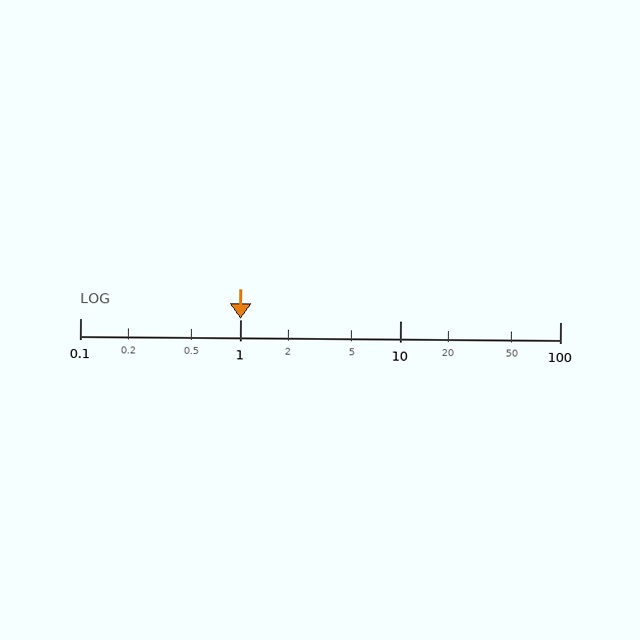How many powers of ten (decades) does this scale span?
The scale spans 3 decades, from 0.1 to 100.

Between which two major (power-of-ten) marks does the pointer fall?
The pointer is between 1 and 10.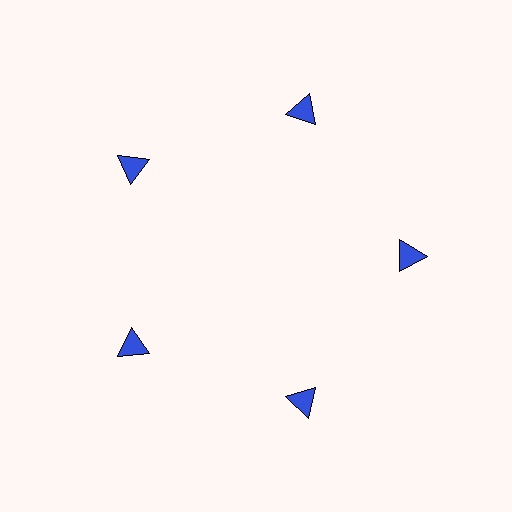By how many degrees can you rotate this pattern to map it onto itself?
The pattern maps onto itself every 72 degrees of rotation.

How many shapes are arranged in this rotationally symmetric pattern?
There are 5 shapes, arranged in 5 groups of 1.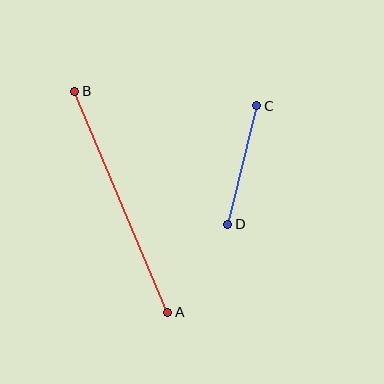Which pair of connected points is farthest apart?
Points A and B are farthest apart.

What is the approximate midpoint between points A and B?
The midpoint is at approximately (121, 202) pixels.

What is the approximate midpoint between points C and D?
The midpoint is at approximately (242, 165) pixels.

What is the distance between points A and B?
The distance is approximately 240 pixels.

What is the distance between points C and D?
The distance is approximately 122 pixels.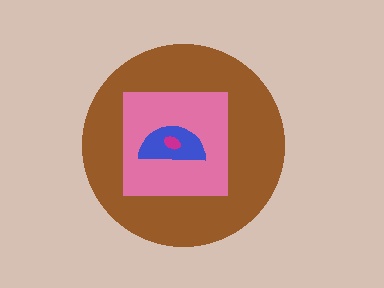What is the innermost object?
The magenta ellipse.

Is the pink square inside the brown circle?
Yes.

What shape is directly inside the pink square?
The blue semicircle.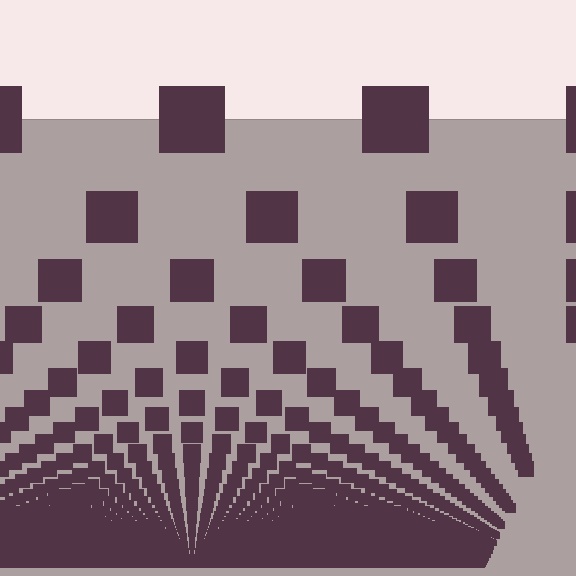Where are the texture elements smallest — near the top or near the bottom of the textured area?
Near the bottom.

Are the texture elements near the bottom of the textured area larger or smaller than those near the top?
Smaller. The gradient is inverted — elements near the bottom are smaller and denser.